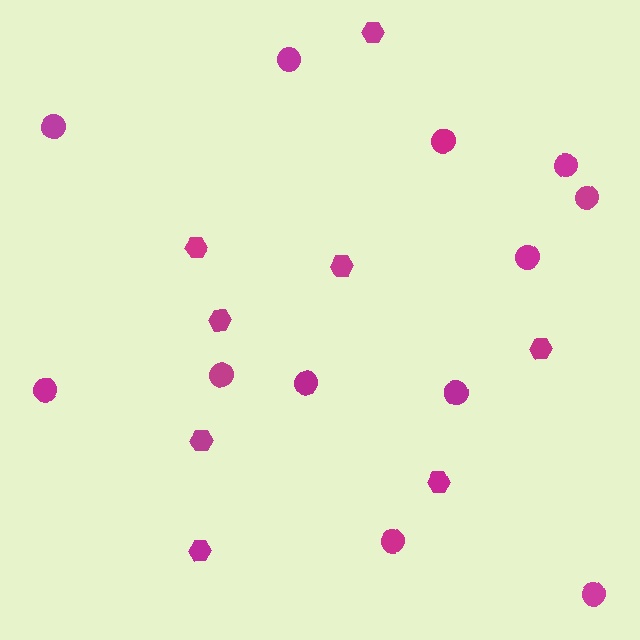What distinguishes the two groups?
There are 2 groups: one group of circles (12) and one group of hexagons (8).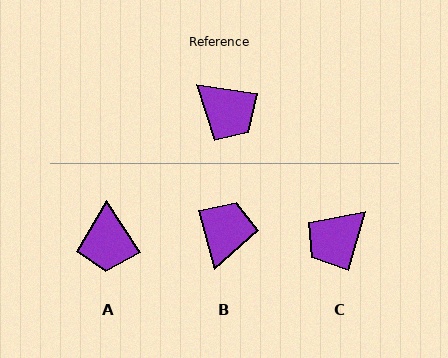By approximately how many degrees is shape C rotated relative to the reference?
Approximately 97 degrees clockwise.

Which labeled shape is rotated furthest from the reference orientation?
B, about 115 degrees away.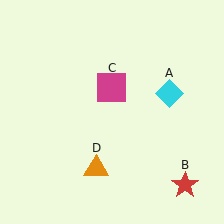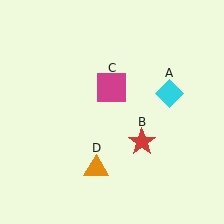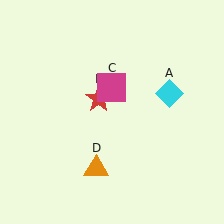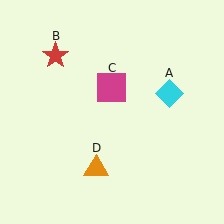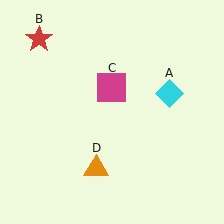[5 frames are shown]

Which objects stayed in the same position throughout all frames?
Cyan diamond (object A) and magenta square (object C) and orange triangle (object D) remained stationary.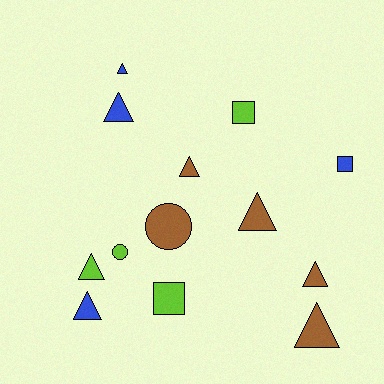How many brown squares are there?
There are no brown squares.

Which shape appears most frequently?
Triangle, with 8 objects.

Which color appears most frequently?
Brown, with 5 objects.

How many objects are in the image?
There are 13 objects.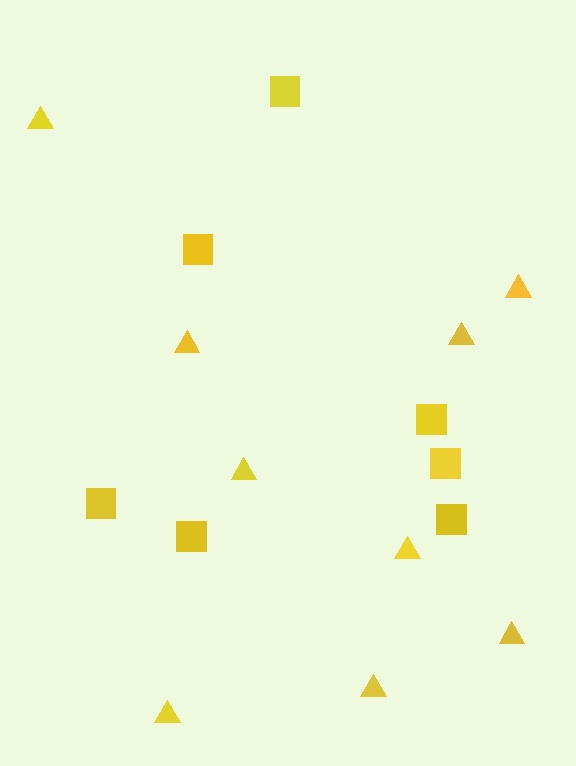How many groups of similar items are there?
There are 2 groups: one group of squares (7) and one group of triangles (9).